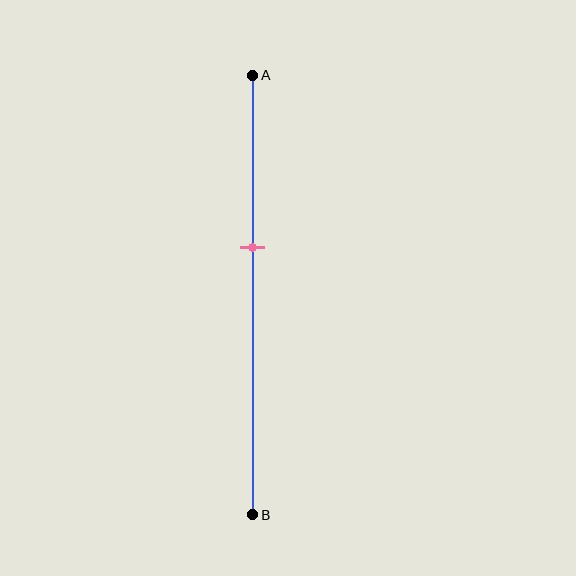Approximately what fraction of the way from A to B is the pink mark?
The pink mark is approximately 40% of the way from A to B.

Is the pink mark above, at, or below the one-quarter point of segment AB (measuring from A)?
The pink mark is below the one-quarter point of segment AB.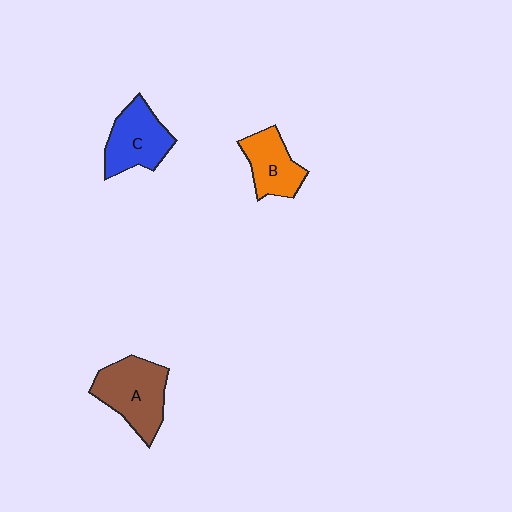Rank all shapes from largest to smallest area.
From largest to smallest: A (brown), C (blue), B (orange).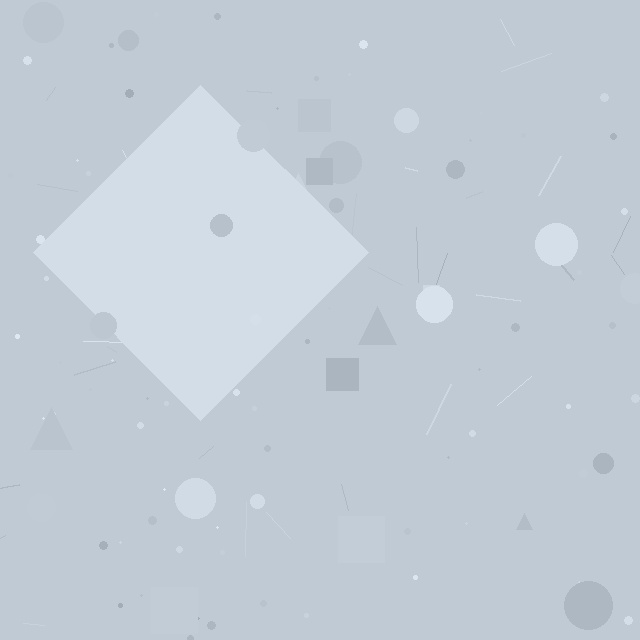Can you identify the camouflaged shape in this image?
The camouflaged shape is a diamond.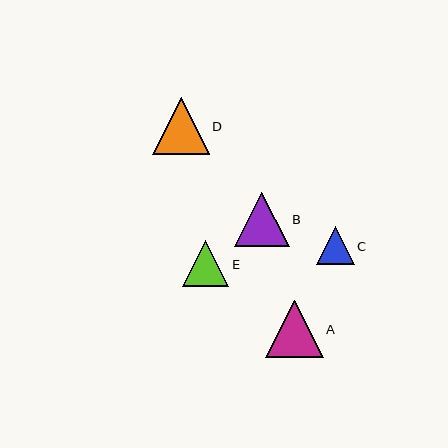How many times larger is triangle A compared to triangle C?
Triangle A is approximately 1.5 times the size of triangle C.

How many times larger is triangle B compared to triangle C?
Triangle B is approximately 1.4 times the size of triangle C.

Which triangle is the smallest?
Triangle C is the smallest with a size of approximately 38 pixels.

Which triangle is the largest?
Triangle A is the largest with a size of approximately 58 pixels.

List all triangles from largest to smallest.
From largest to smallest: A, D, B, E, C.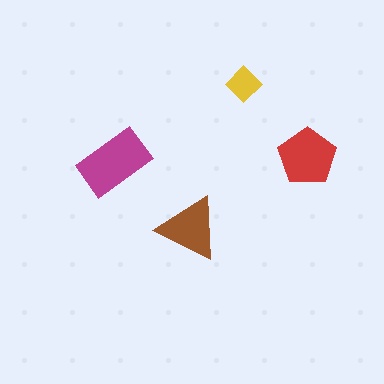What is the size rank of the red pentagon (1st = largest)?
2nd.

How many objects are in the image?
There are 4 objects in the image.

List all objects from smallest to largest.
The yellow diamond, the brown triangle, the red pentagon, the magenta rectangle.